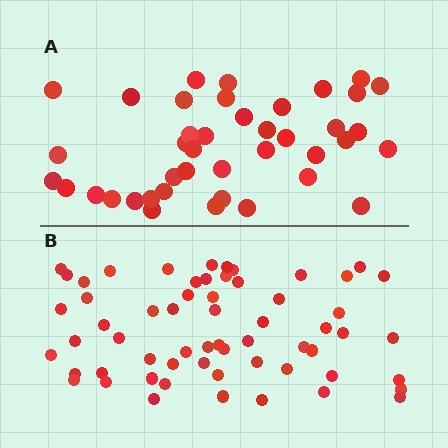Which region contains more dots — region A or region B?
Region B (the bottom region) has more dots.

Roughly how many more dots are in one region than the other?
Region B has approximately 20 more dots than region A.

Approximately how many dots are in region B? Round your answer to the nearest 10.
About 60 dots.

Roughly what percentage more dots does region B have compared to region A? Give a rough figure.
About 45% more.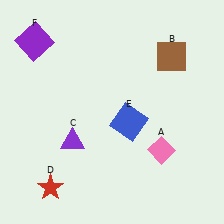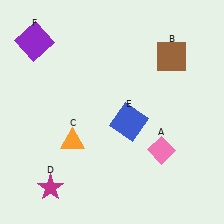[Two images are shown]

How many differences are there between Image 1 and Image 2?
There are 2 differences between the two images.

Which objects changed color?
C changed from purple to orange. D changed from red to magenta.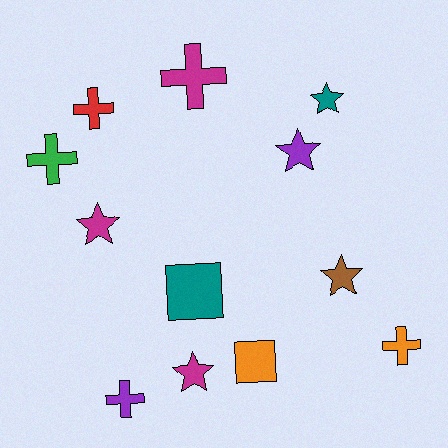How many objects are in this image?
There are 12 objects.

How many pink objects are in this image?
There are no pink objects.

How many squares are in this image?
There are 2 squares.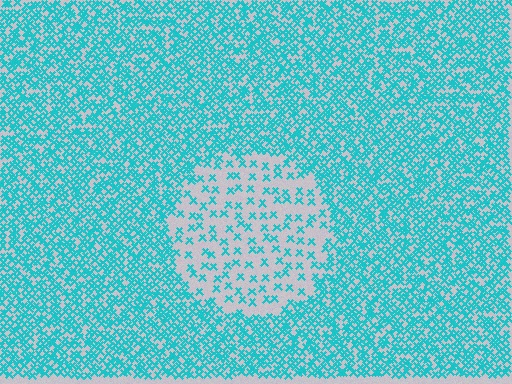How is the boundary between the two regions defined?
The boundary is defined by a change in element density (approximately 3.1x ratio). All elements are the same color, size, and shape.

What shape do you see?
I see a circle.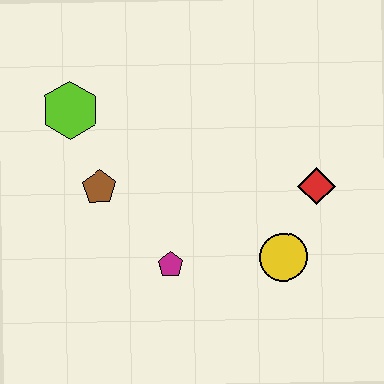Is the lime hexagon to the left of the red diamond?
Yes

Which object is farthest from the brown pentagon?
The red diamond is farthest from the brown pentagon.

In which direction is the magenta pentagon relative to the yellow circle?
The magenta pentagon is to the left of the yellow circle.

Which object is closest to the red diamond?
The yellow circle is closest to the red diamond.